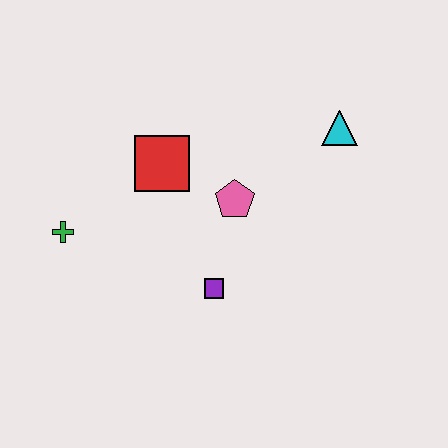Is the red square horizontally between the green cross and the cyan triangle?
Yes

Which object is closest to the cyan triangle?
The pink pentagon is closest to the cyan triangle.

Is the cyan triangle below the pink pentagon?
No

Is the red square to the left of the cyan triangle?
Yes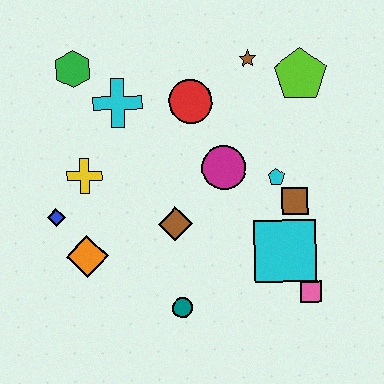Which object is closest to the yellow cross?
The blue diamond is closest to the yellow cross.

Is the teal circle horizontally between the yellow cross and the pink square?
Yes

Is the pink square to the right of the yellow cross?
Yes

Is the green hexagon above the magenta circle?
Yes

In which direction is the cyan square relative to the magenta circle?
The cyan square is below the magenta circle.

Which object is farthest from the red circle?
The pink square is farthest from the red circle.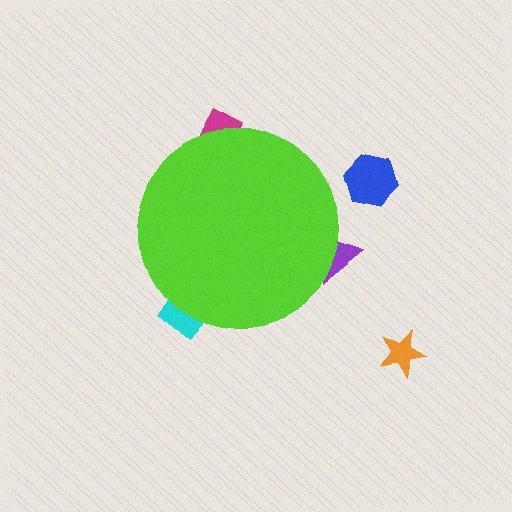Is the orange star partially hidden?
No, the orange star is fully visible.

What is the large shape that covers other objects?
A lime circle.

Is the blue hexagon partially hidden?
No, the blue hexagon is fully visible.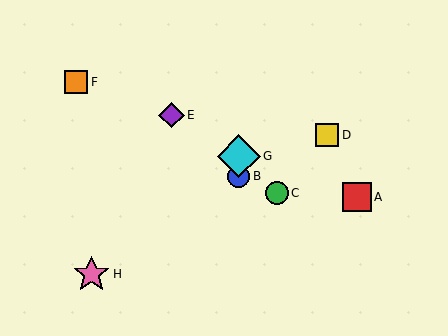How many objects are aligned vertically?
2 objects (B, G) are aligned vertically.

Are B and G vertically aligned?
Yes, both are at x≈239.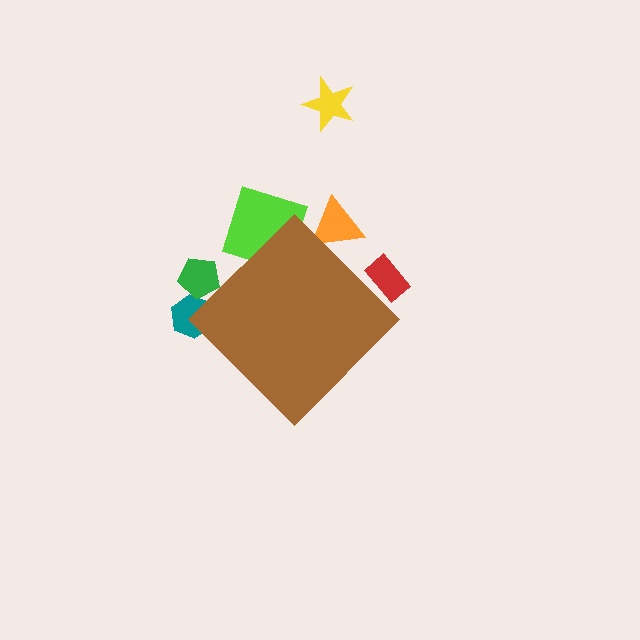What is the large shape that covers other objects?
A brown diamond.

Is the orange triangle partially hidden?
Yes, the orange triangle is partially hidden behind the brown diamond.